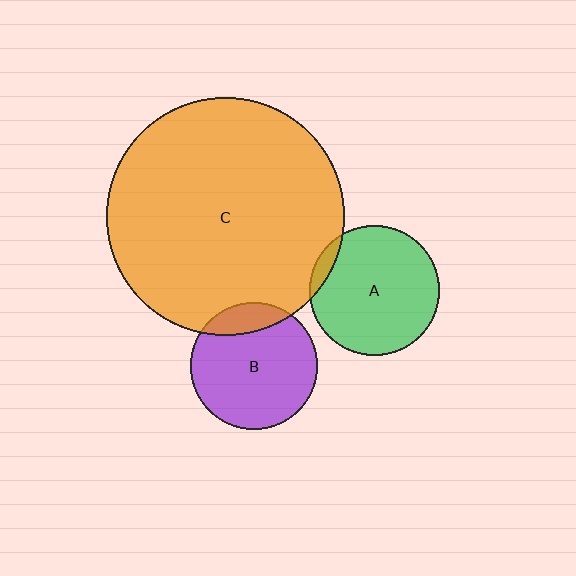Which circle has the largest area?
Circle C (orange).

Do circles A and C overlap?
Yes.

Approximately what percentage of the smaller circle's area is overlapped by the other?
Approximately 5%.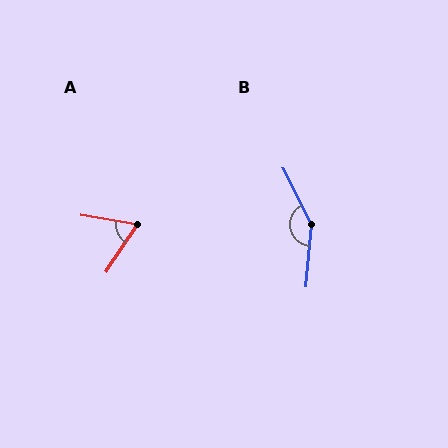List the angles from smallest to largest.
A (66°), B (148°).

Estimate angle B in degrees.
Approximately 148 degrees.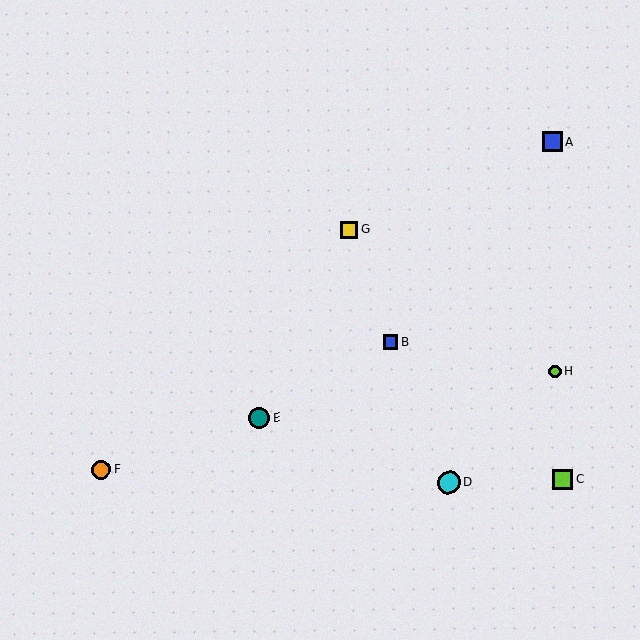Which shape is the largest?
The cyan circle (labeled D) is the largest.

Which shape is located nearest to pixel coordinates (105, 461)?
The orange circle (labeled F) at (101, 469) is nearest to that location.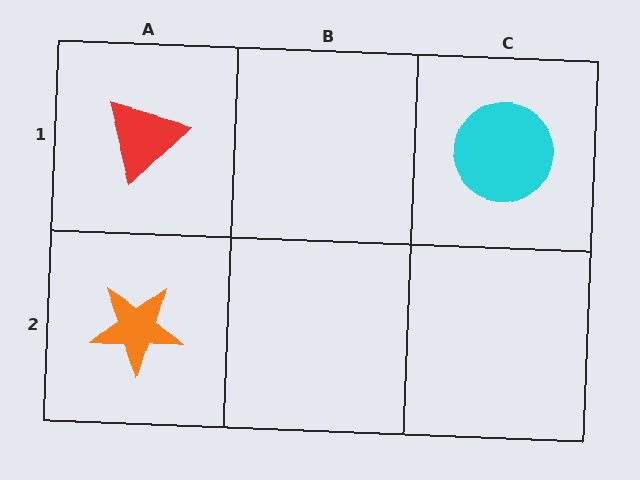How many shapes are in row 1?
2 shapes.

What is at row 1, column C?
A cyan circle.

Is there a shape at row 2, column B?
No, that cell is empty.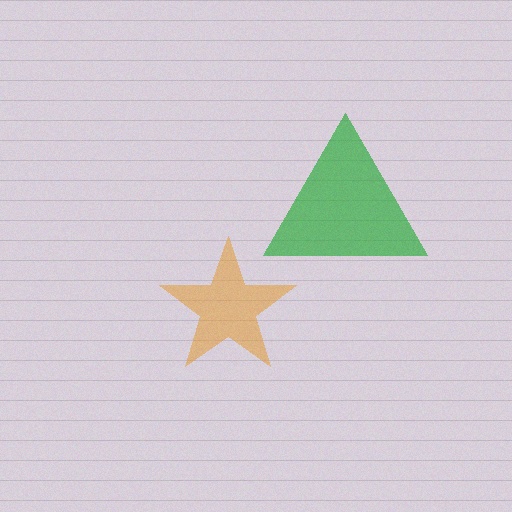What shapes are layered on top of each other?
The layered shapes are: an orange star, a green triangle.